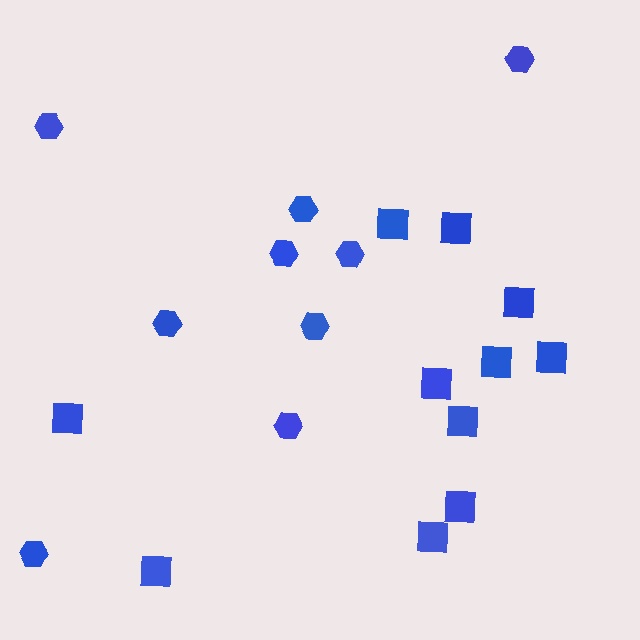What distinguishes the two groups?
There are 2 groups: one group of hexagons (9) and one group of squares (11).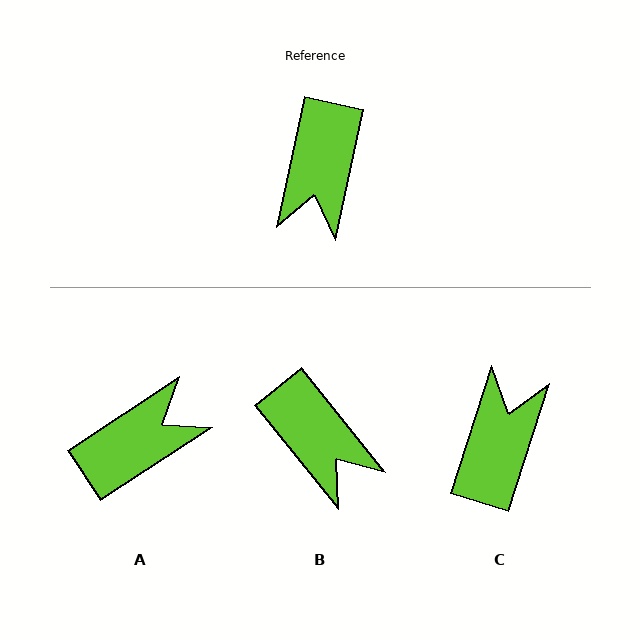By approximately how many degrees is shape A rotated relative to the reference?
Approximately 136 degrees counter-clockwise.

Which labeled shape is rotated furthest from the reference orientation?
C, about 175 degrees away.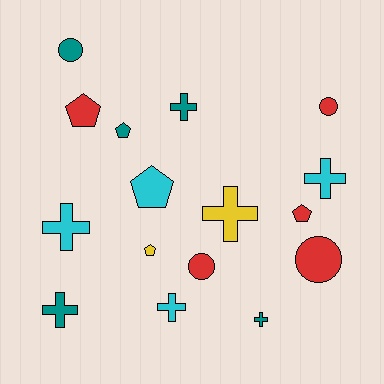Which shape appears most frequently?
Cross, with 7 objects.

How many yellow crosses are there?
There is 1 yellow cross.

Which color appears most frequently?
Teal, with 5 objects.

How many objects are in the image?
There are 16 objects.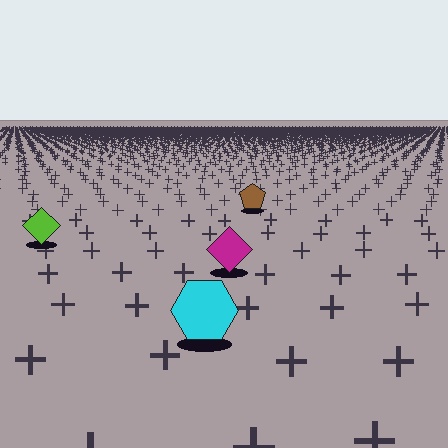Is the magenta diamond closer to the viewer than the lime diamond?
Yes. The magenta diamond is closer — you can tell from the texture gradient: the ground texture is coarser near it.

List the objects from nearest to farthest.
From nearest to farthest: the cyan hexagon, the magenta diamond, the lime diamond, the brown pentagon.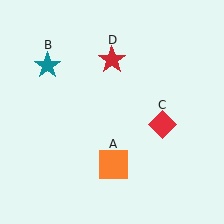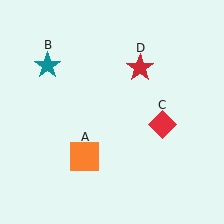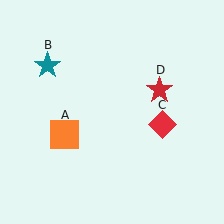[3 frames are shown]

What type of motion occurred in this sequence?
The orange square (object A), red star (object D) rotated clockwise around the center of the scene.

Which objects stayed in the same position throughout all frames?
Teal star (object B) and red diamond (object C) remained stationary.